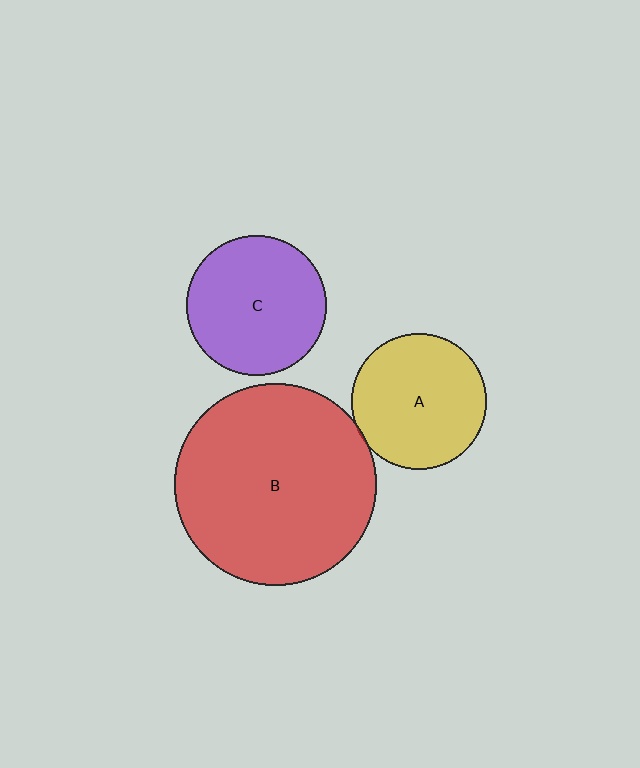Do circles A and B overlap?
Yes.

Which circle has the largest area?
Circle B (red).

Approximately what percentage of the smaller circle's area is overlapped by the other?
Approximately 5%.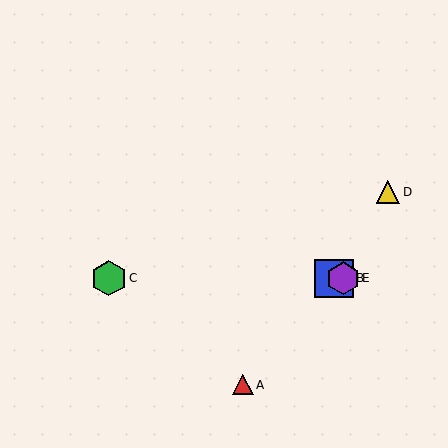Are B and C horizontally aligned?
Yes, both are at y≈278.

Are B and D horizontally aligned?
No, B is at y≈278 and D is at y≈192.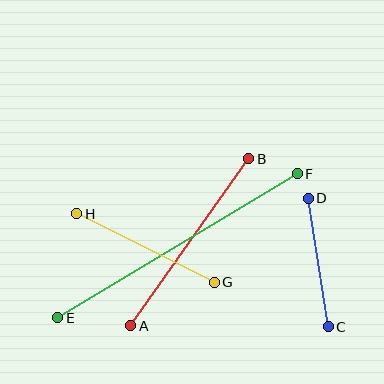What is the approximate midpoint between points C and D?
The midpoint is at approximately (318, 262) pixels.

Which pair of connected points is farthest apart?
Points E and F are farthest apart.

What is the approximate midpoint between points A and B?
The midpoint is at approximately (190, 242) pixels.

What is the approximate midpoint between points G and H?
The midpoint is at approximately (145, 248) pixels.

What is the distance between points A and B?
The distance is approximately 205 pixels.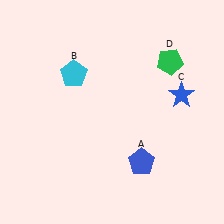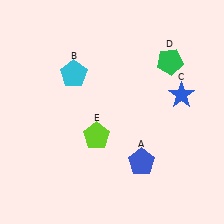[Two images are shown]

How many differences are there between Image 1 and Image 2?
There is 1 difference between the two images.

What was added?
A lime pentagon (E) was added in Image 2.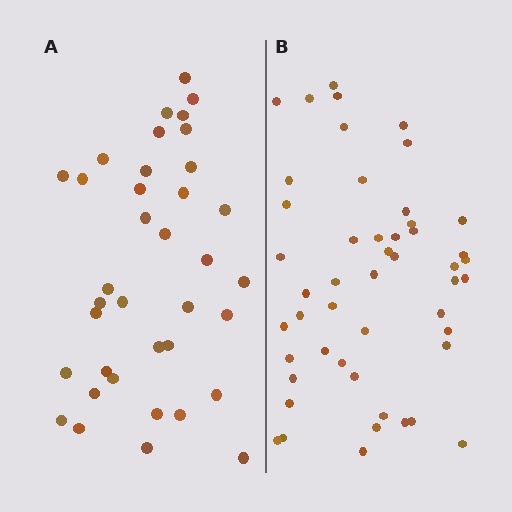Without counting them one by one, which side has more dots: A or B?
Region B (the right region) has more dots.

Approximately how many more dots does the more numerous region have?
Region B has roughly 12 or so more dots than region A.